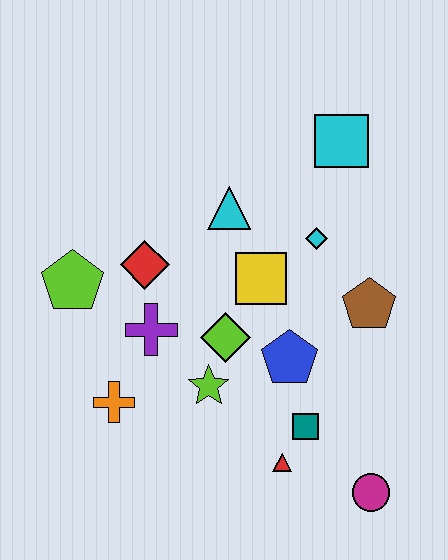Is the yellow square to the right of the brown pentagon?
No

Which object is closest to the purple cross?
The red diamond is closest to the purple cross.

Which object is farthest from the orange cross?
The cyan square is farthest from the orange cross.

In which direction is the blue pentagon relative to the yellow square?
The blue pentagon is below the yellow square.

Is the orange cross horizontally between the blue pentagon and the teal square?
No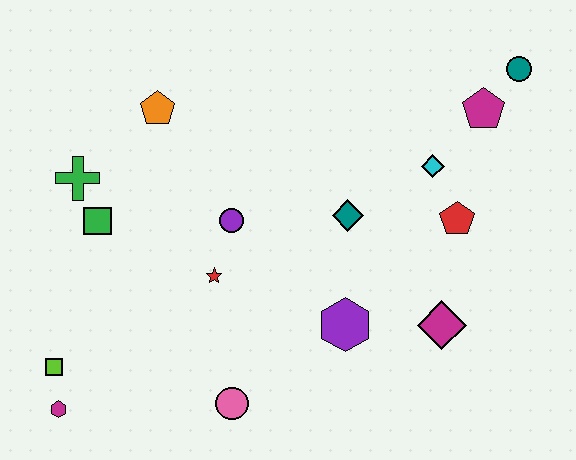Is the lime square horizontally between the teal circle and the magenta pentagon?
No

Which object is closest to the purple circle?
The red star is closest to the purple circle.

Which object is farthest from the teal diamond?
The magenta hexagon is farthest from the teal diamond.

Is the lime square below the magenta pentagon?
Yes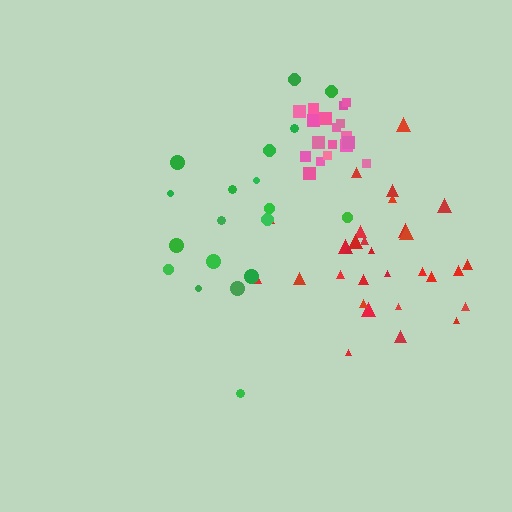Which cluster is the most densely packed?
Pink.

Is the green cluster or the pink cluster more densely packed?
Pink.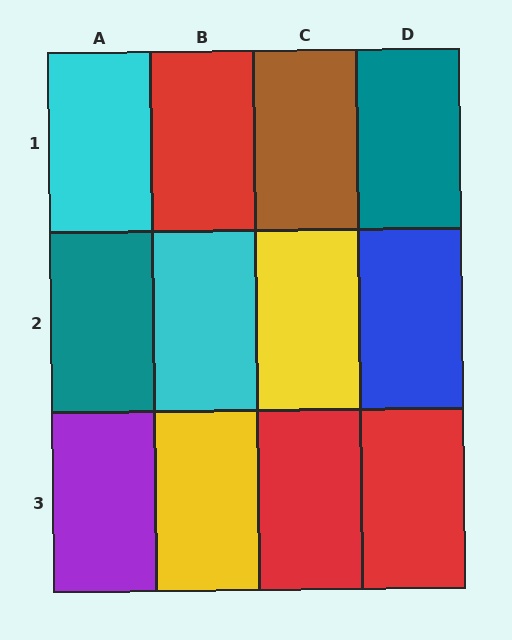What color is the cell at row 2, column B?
Cyan.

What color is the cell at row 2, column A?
Teal.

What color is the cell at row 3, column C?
Red.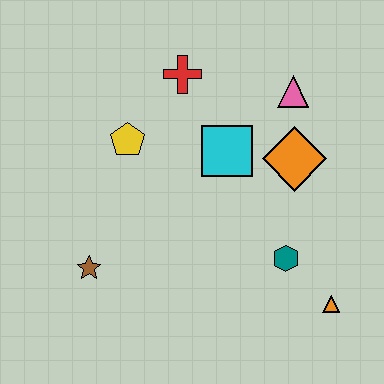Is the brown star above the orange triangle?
Yes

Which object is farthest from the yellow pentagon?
The orange triangle is farthest from the yellow pentagon.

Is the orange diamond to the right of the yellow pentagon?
Yes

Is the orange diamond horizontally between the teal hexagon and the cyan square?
No